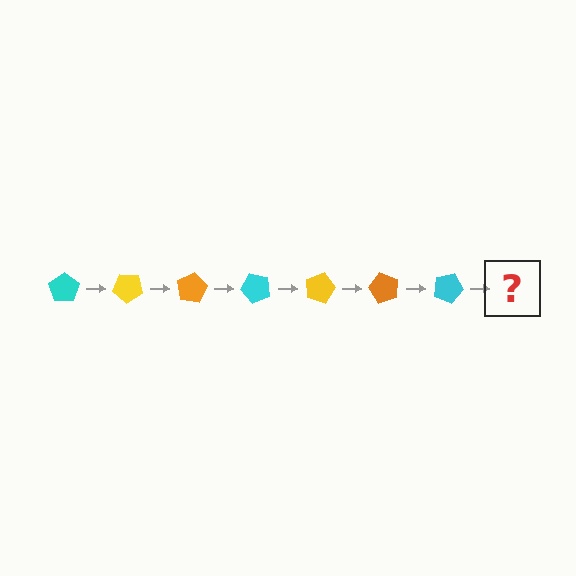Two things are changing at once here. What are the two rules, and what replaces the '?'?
The two rules are that it rotates 40 degrees each step and the color cycles through cyan, yellow, and orange. The '?' should be a yellow pentagon, rotated 280 degrees from the start.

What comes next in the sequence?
The next element should be a yellow pentagon, rotated 280 degrees from the start.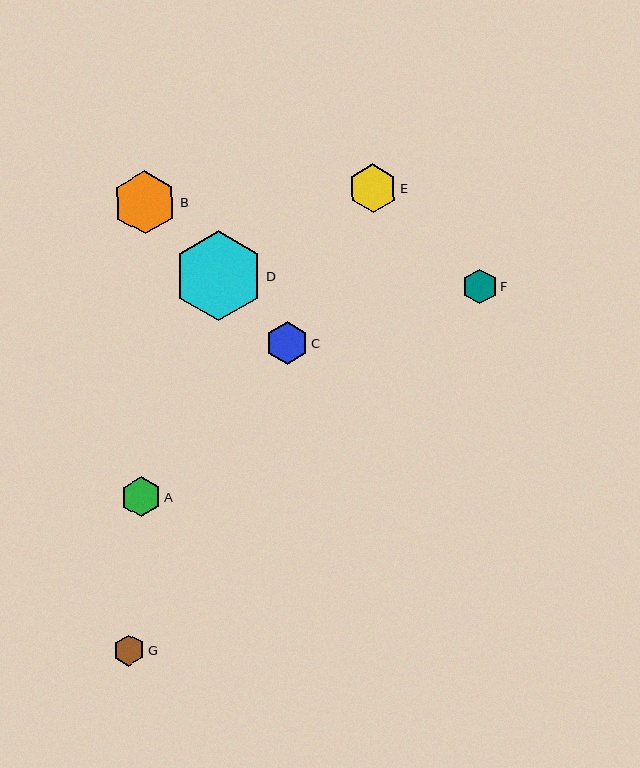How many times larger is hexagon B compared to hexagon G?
Hexagon B is approximately 2.0 times the size of hexagon G.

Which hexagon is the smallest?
Hexagon G is the smallest with a size of approximately 31 pixels.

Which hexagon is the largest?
Hexagon D is the largest with a size of approximately 90 pixels.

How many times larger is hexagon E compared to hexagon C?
Hexagon E is approximately 1.1 times the size of hexagon C.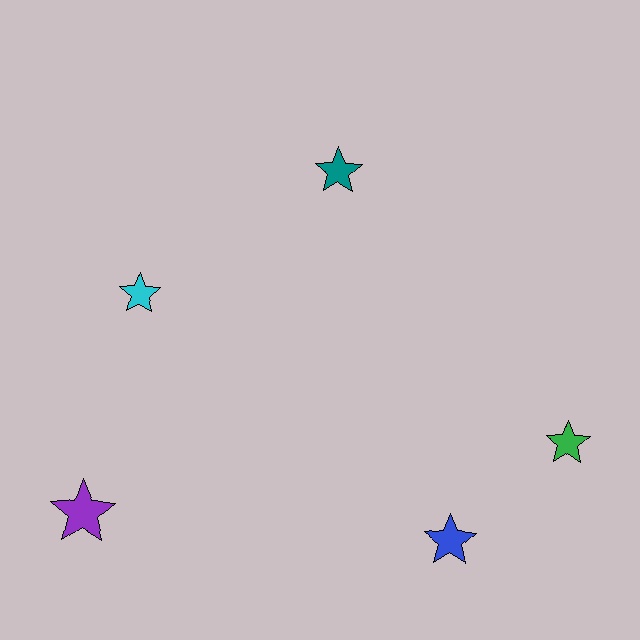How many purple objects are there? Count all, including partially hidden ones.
There is 1 purple object.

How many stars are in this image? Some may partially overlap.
There are 5 stars.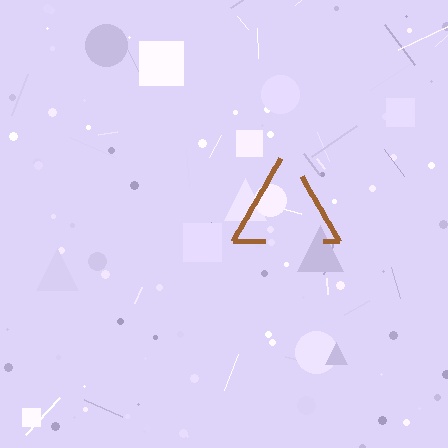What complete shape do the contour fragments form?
The contour fragments form a triangle.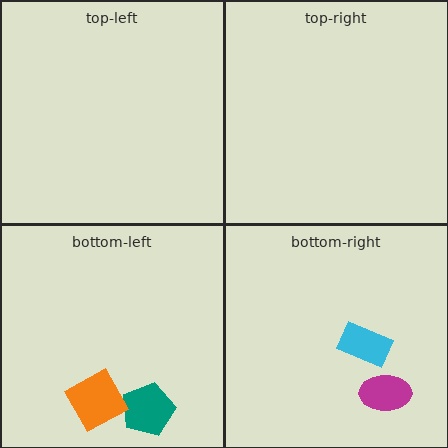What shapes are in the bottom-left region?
The teal pentagon, the orange square.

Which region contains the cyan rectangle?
The bottom-right region.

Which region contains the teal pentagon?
The bottom-left region.